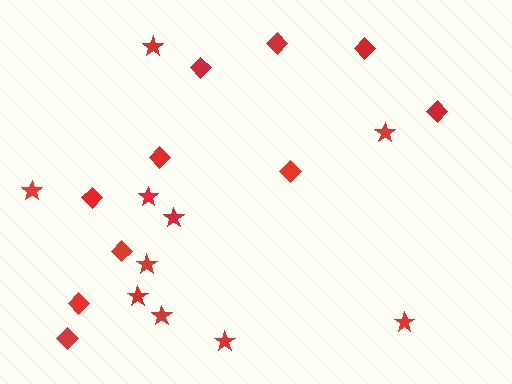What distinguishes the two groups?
There are 2 groups: one group of stars (10) and one group of diamonds (10).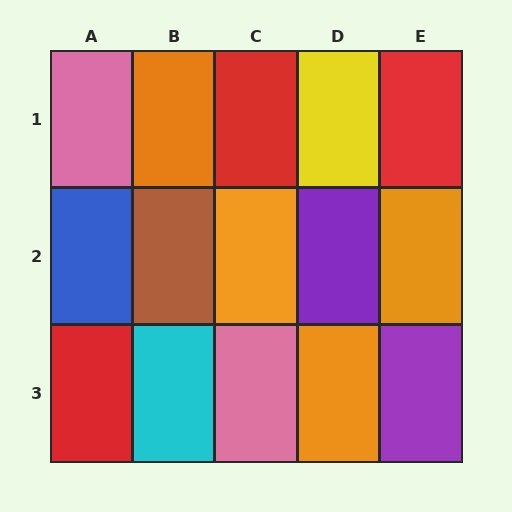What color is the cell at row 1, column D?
Yellow.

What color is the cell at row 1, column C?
Red.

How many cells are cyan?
1 cell is cyan.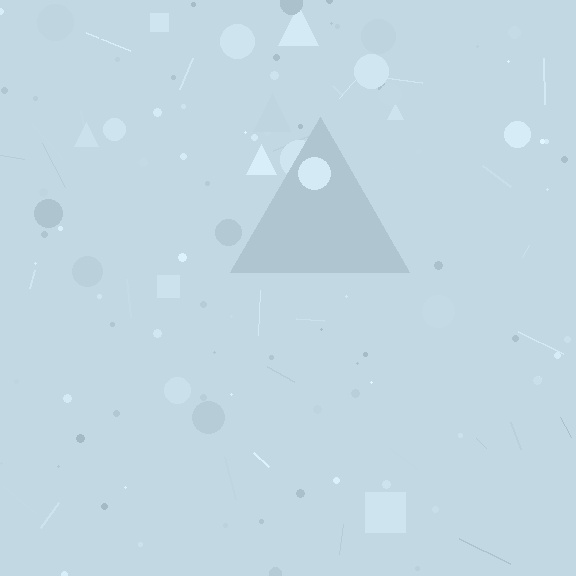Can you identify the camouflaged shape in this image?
The camouflaged shape is a triangle.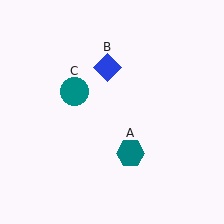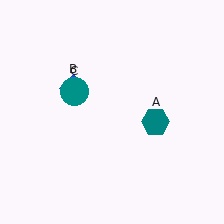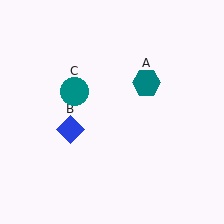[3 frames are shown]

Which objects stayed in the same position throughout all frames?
Teal circle (object C) remained stationary.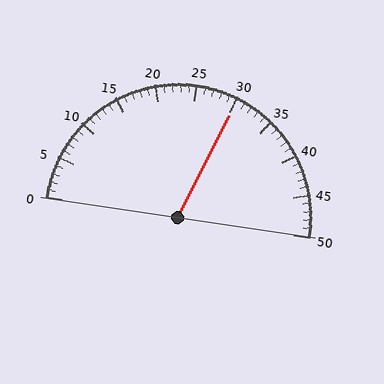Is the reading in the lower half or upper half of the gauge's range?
The reading is in the upper half of the range (0 to 50).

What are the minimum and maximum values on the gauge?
The gauge ranges from 0 to 50.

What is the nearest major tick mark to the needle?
The nearest major tick mark is 30.